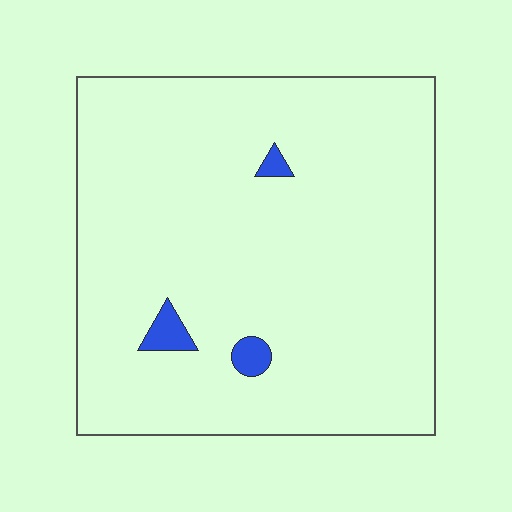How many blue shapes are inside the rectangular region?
3.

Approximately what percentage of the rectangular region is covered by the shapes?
Approximately 5%.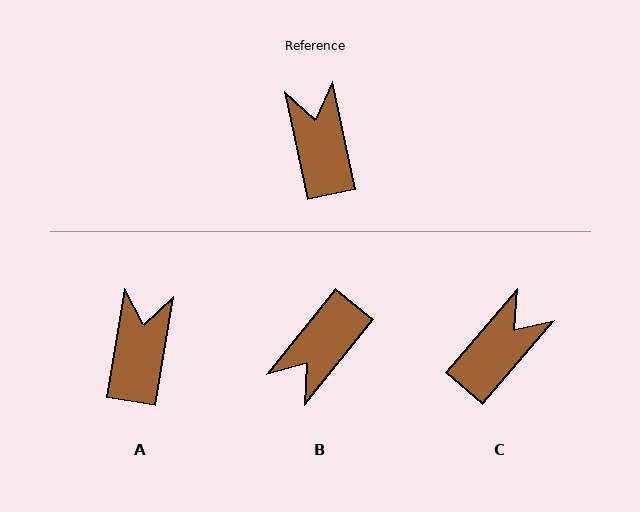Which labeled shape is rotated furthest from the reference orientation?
B, about 129 degrees away.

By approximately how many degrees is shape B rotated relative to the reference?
Approximately 129 degrees counter-clockwise.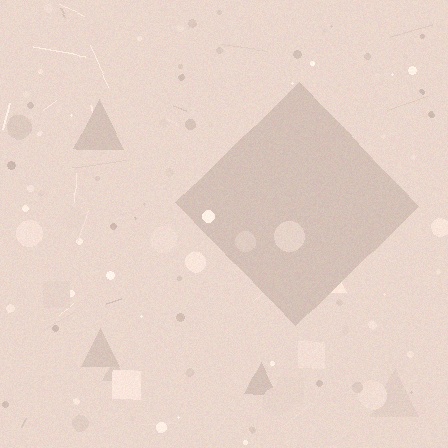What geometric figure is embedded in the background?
A diamond is embedded in the background.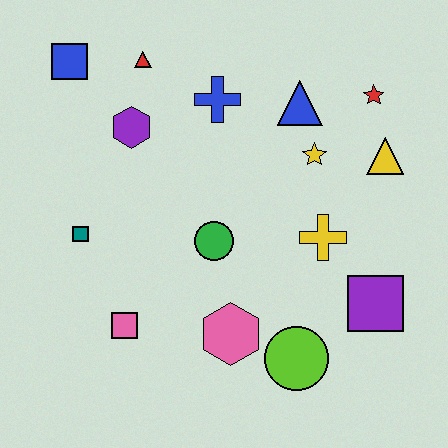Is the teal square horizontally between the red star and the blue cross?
No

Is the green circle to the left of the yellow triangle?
Yes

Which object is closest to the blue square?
The red triangle is closest to the blue square.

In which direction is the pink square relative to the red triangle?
The pink square is below the red triangle.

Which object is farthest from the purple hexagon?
The purple square is farthest from the purple hexagon.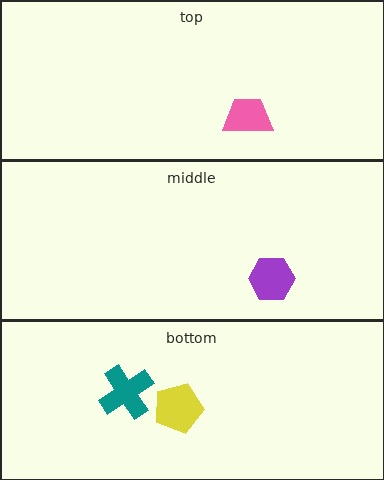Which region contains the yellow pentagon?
The bottom region.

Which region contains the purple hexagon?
The middle region.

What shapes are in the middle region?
The purple hexagon.